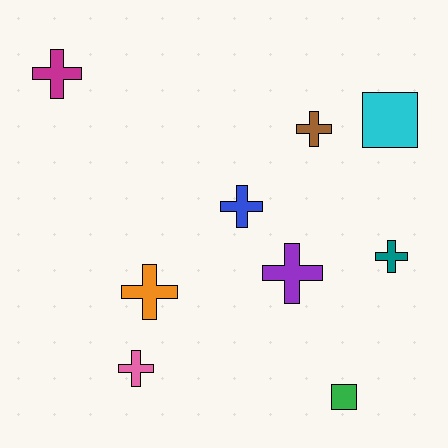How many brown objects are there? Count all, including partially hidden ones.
There is 1 brown object.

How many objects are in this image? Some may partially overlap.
There are 9 objects.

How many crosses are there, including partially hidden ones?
There are 7 crosses.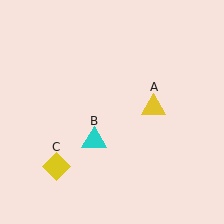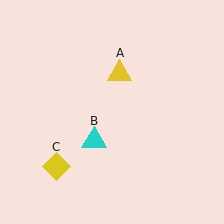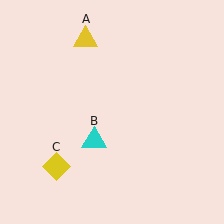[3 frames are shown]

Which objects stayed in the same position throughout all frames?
Cyan triangle (object B) and yellow diamond (object C) remained stationary.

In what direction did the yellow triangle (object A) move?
The yellow triangle (object A) moved up and to the left.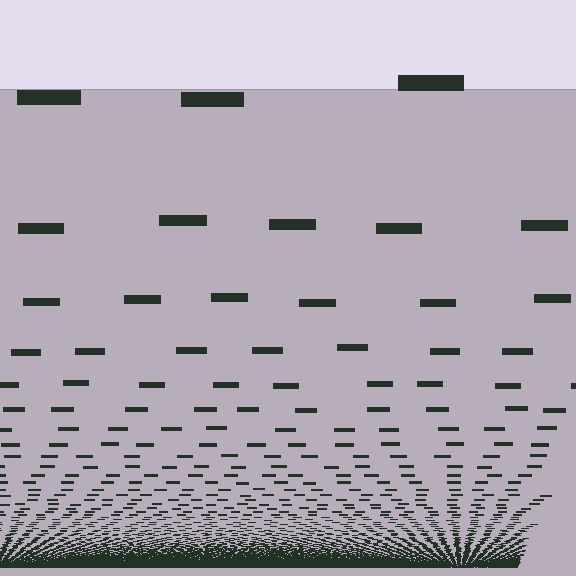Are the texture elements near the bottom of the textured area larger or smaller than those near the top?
Smaller. The gradient is inverted — elements near the bottom are smaller and denser.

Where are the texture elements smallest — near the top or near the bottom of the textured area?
Near the bottom.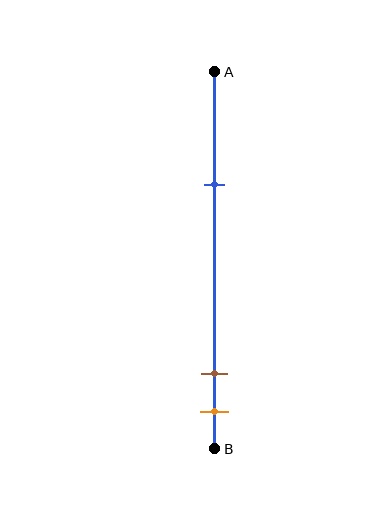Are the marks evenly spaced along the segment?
No, the marks are not evenly spaced.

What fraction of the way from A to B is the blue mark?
The blue mark is approximately 30% (0.3) of the way from A to B.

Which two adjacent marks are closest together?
The brown and orange marks are the closest adjacent pair.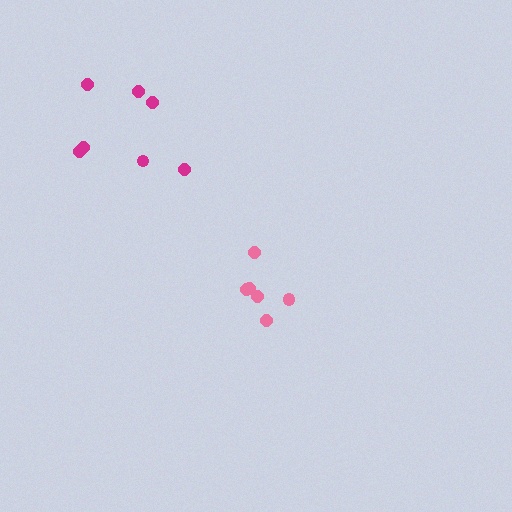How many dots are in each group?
Group 1: 6 dots, Group 2: 7 dots (13 total).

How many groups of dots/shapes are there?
There are 2 groups.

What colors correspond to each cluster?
The clusters are colored: pink, magenta.